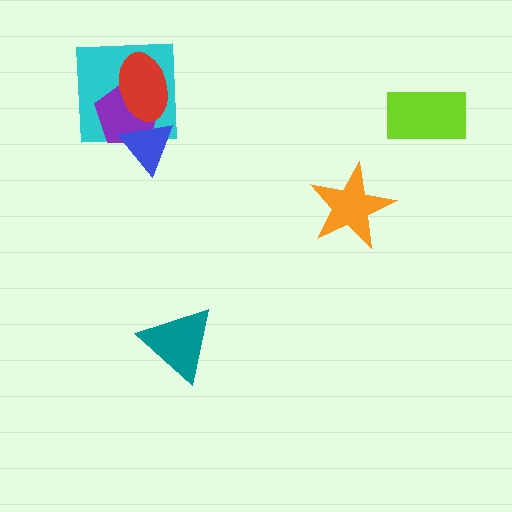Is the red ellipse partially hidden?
Yes, it is partially covered by another shape.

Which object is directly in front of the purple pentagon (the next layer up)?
The red ellipse is directly in front of the purple pentagon.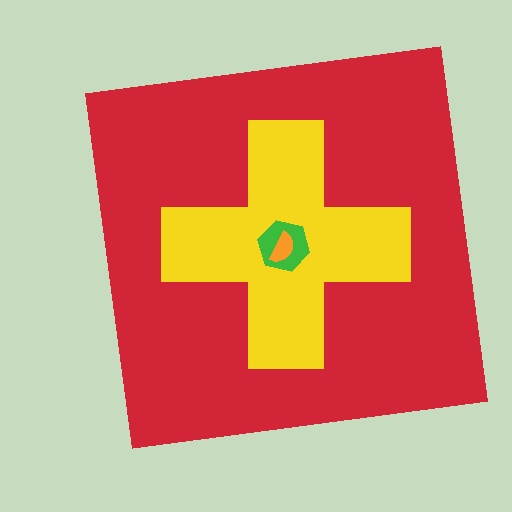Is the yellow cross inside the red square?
Yes.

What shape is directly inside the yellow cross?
The green hexagon.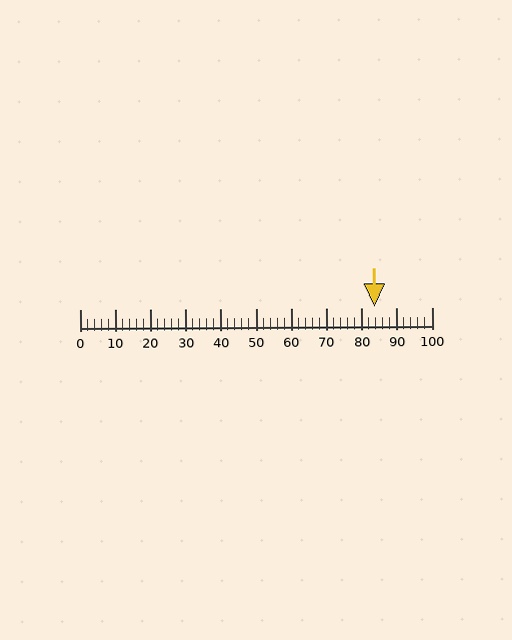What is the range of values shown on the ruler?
The ruler shows values from 0 to 100.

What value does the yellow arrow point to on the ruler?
The yellow arrow points to approximately 84.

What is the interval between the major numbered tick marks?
The major tick marks are spaced 10 units apart.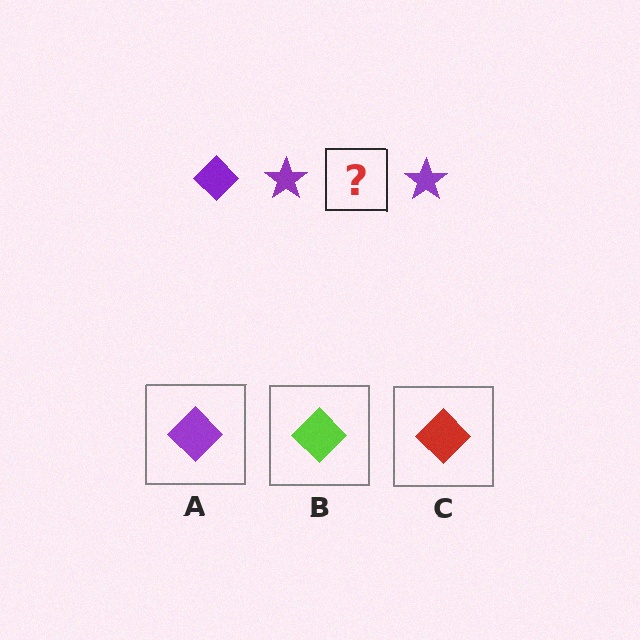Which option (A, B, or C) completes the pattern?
A.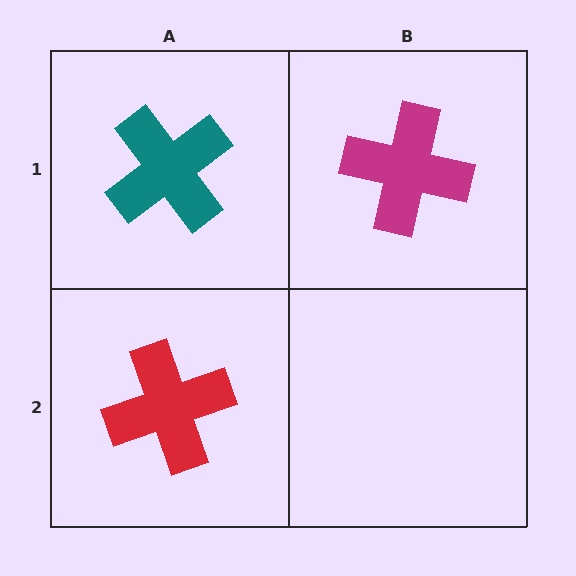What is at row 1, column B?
A magenta cross.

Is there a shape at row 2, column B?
No, that cell is empty.